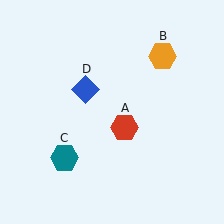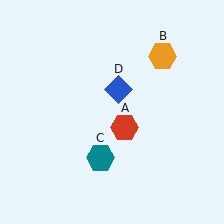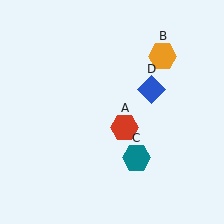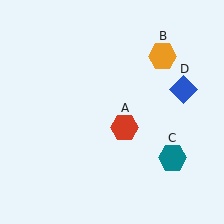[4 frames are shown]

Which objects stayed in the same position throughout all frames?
Red hexagon (object A) and orange hexagon (object B) remained stationary.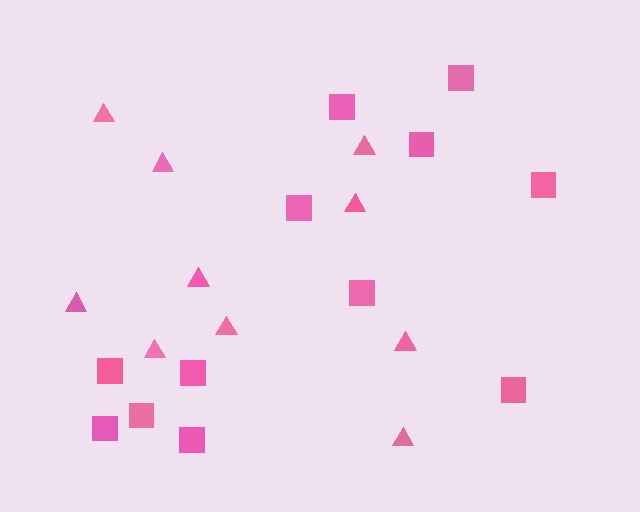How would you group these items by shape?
There are 2 groups: one group of squares (12) and one group of triangles (10).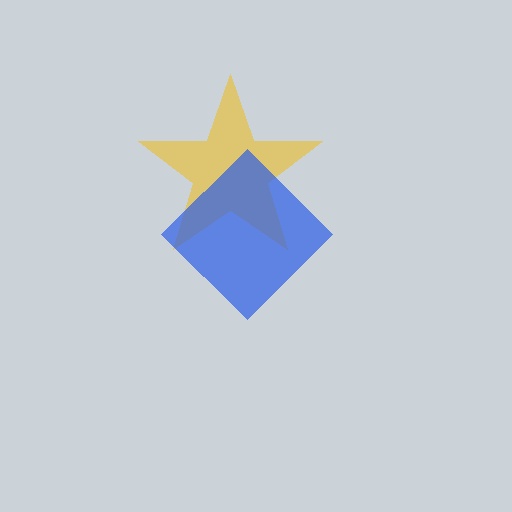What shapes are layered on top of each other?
The layered shapes are: a yellow star, a blue diamond.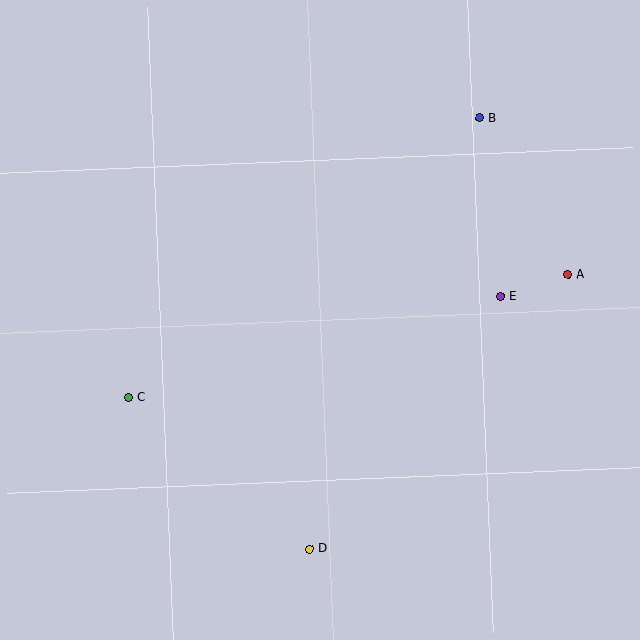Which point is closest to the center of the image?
Point E at (501, 297) is closest to the center.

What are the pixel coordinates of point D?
Point D is at (310, 549).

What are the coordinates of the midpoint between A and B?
The midpoint between A and B is at (524, 196).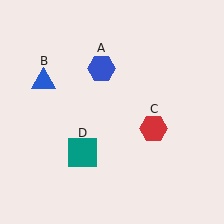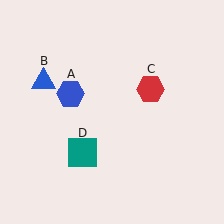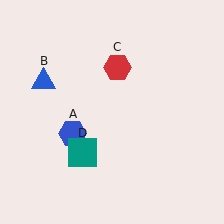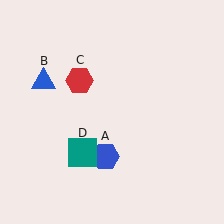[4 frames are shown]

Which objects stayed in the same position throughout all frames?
Blue triangle (object B) and teal square (object D) remained stationary.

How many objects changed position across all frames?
2 objects changed position: blue hexagon (object A), red hexagon (object C).